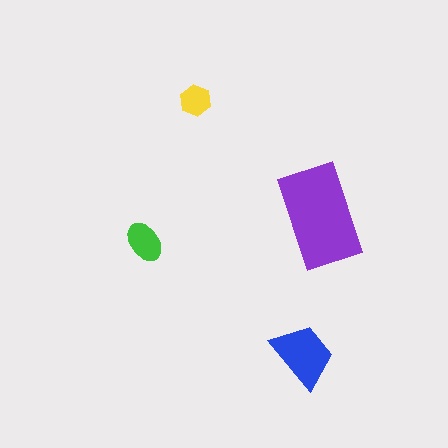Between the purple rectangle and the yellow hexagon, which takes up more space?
The purple rectangle.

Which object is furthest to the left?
The green ellipse is leftmost.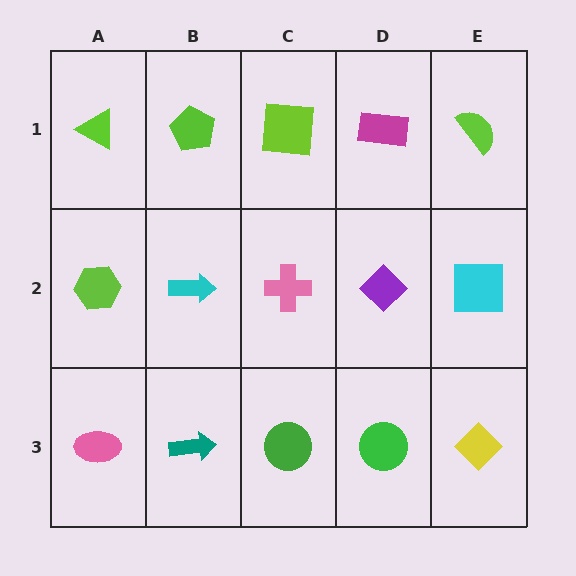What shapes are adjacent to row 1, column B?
A cyan arrow (row 2, column B), a lime triangle (row 1, column A), a lime square (row 1, column C).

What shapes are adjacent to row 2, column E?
A lime semicircle (row 1, column E), a yellow diamond (row 3, column E), a purple diamond (row 2, column D).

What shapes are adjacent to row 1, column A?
A lime hexagon (row 2, column A), a lime pentagon (row 1, column B).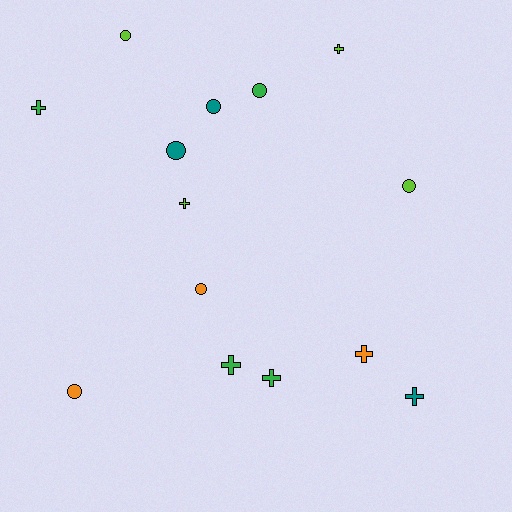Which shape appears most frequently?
Circle, with 7 objects.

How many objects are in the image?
There are 14 objects.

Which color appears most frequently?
Lime, with 4 objects.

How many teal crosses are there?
There is 1 teal cross.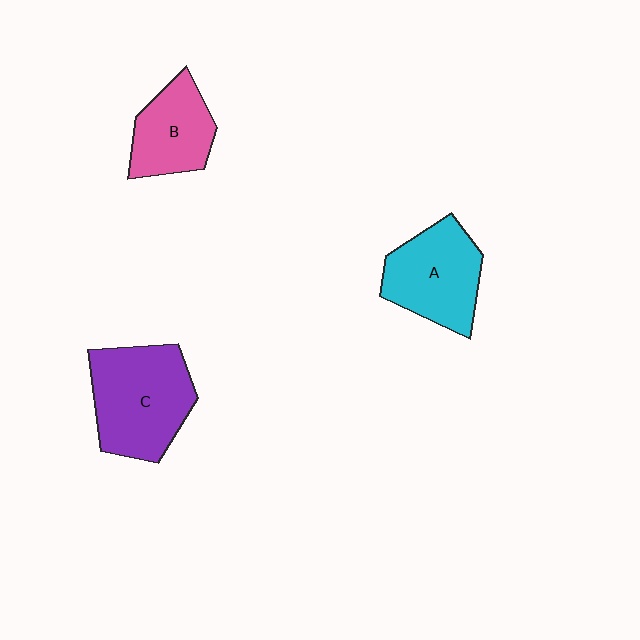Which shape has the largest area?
Shape C (purple).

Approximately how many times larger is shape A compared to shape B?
Approximately 1.2 times.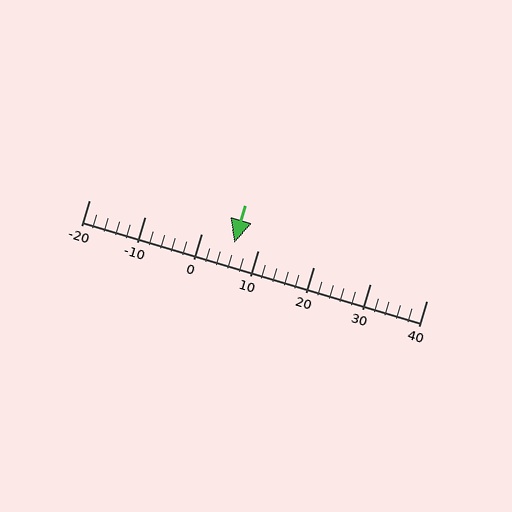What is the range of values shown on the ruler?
The ruler shows values from -20 to 40.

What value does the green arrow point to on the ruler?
The green arrow points to approximately 6.